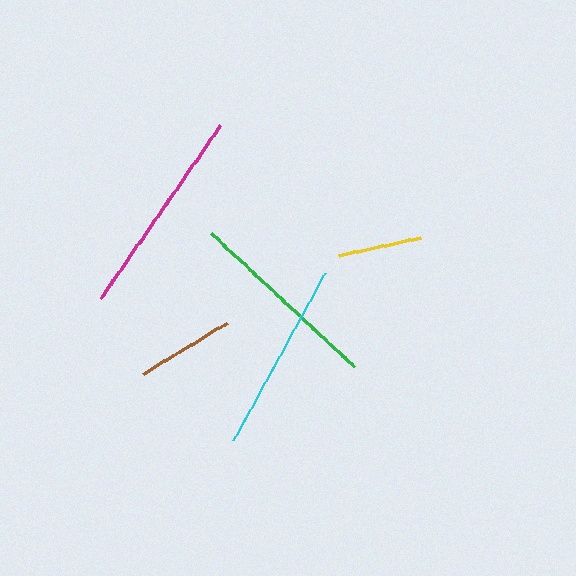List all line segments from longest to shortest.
From longest to shortest: magenta, green, cyan, brown, yellow.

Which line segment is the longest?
The magenta line is the longest at approximately 211 pixels.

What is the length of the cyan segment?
The cyan segment is approximately 191 pixels long.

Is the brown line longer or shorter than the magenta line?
The magenta line is longer than the brown line.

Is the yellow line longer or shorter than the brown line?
The brown line is longer than the yellow line.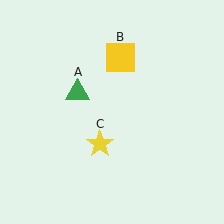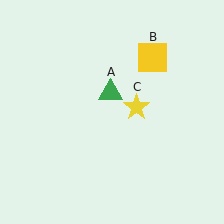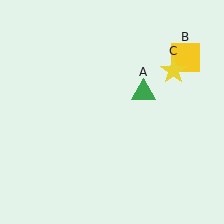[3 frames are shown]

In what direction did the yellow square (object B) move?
The yellow square (object B) moved right.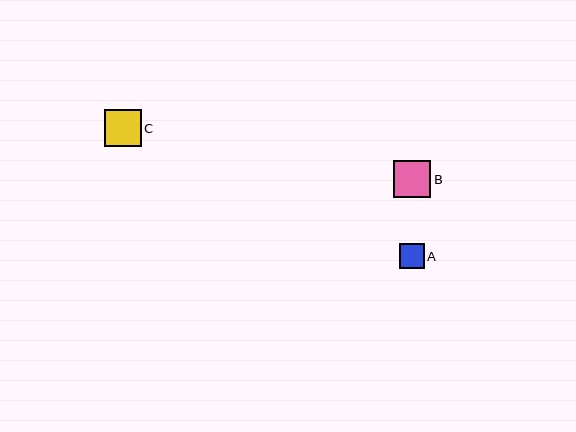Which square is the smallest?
Square A is the smallest with a size of approximately 25 pixels.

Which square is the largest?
Square B is the largest with a size of approximately 37 pixels.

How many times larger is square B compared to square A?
Square B is approximately 1.5 times the size of square A.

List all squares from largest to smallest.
From largest to smallest: B, C, A.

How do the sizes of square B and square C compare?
Square B and square C are approximately the same size.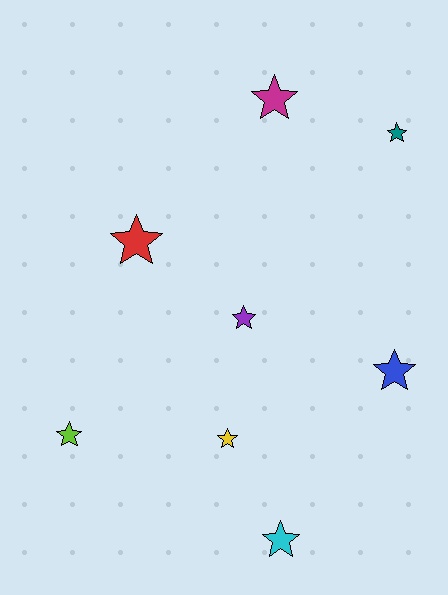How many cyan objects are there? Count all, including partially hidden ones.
There is 1 cyan object.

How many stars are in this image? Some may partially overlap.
There are 8 stars.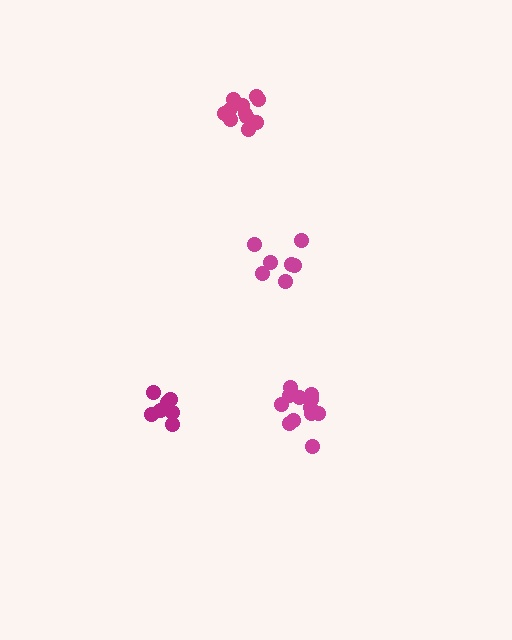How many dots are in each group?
Group 1: 7 dots, Group 2: 12 dots, Group 3: 7 dots, Group 4: 11 dots (37 total).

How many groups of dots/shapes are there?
There are 4 groups.